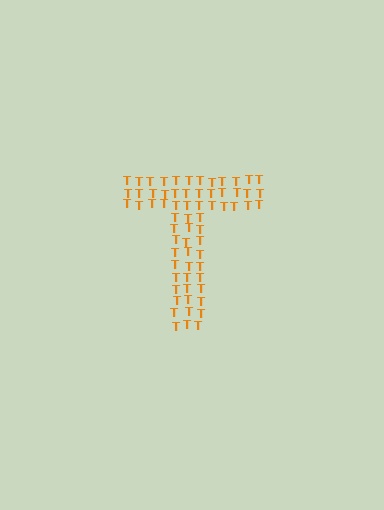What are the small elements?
The small elements are letter T's.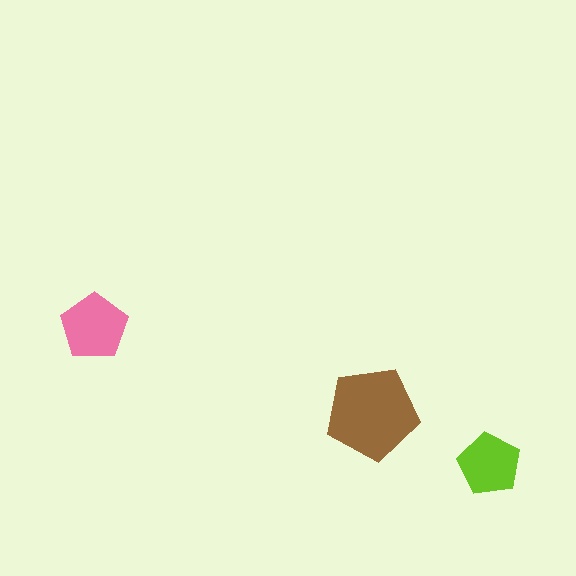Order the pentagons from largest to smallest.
the brown one, the pink one, the lime one.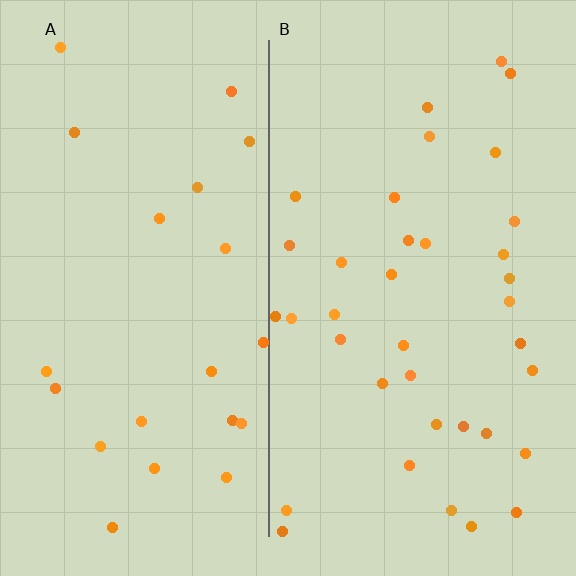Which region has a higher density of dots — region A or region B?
B (the right).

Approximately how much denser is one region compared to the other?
Approximately 1.7× — region B over region A.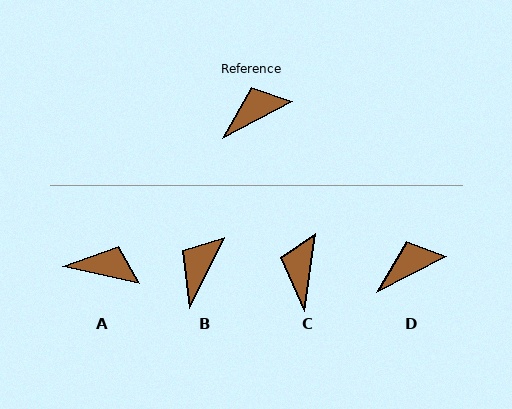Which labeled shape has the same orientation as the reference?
D.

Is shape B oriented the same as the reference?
No, it is off by about 37 degrees.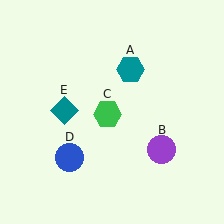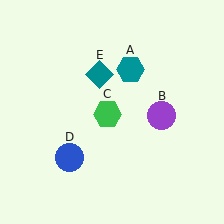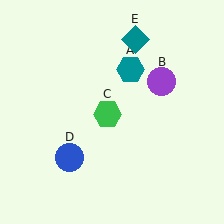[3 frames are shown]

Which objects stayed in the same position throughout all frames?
Teal hexagon (object A) and green hexagon (object C) and blue circle (object D) remained stationary.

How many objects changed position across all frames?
2 objects changed position: purple circle (object B), teal diamond (object E).